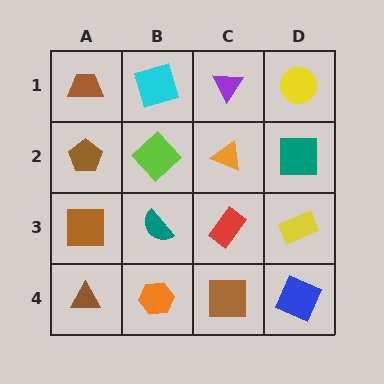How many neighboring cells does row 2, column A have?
3.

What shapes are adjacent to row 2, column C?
A purple triangle (row 1, column C), a red rectangle (row 3, column C), a lime diamond (row 2, column B), a teal square (row 2, column D).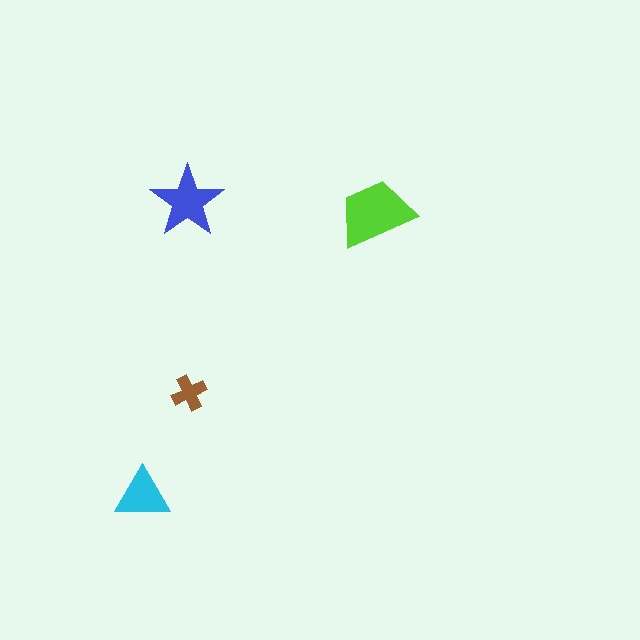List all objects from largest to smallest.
The lime trapezoid, the blue star, the cyan triangle, the brown cross.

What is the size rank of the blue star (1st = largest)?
2nd.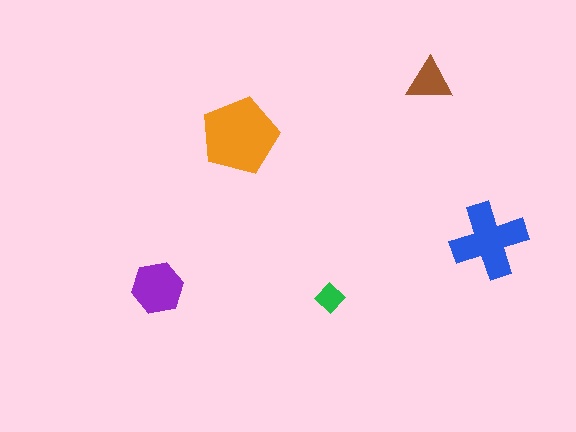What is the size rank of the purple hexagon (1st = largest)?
3rd.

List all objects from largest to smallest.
The orange pentagon, the blue cross, the purple hexagon, the brown triangle, the green diamond.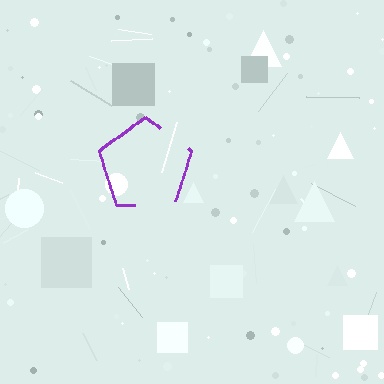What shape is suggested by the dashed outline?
The dashed outline suggests a pentagon.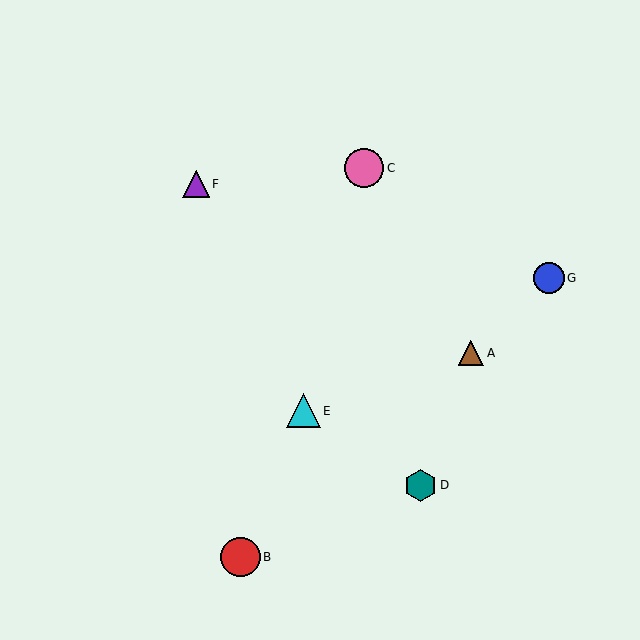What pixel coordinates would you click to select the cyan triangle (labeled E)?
Click at (303, 411) to select the cyan triangle E.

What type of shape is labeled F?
Shape F is a purple triangle.